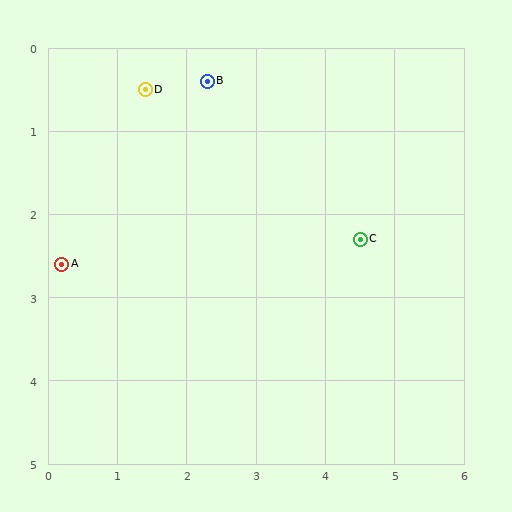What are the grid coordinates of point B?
Point B is at approximately (2.3, 0.4).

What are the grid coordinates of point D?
Point D is at approximately (1.4, 0.5).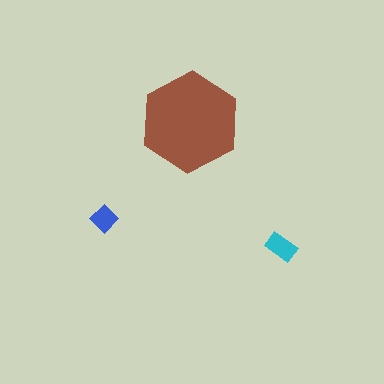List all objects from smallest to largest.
The blue diamond, the cyan rectangle, the brown hexagon.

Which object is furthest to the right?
The cyan rectangle is rightmost.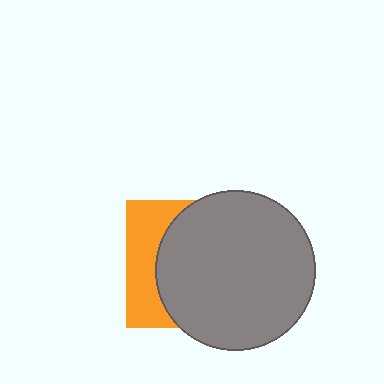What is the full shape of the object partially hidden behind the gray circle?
The partially hidden object is an orange square.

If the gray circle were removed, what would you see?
You would see the complete orange square.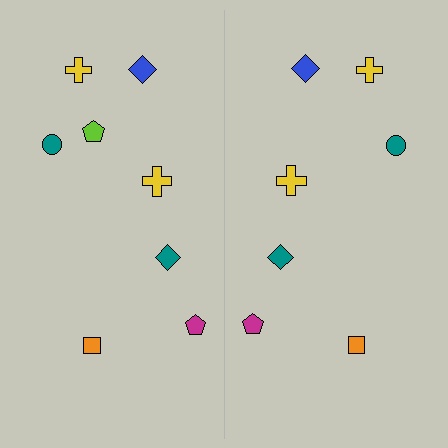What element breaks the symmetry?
A lime pentagon is missing from the right side.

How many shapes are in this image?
There are 15 shapes in this image.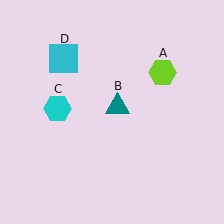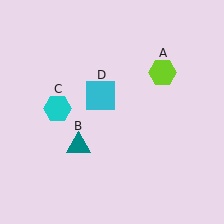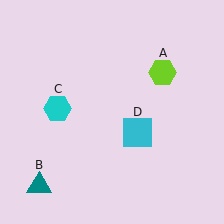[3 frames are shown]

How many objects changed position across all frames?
2 objects changed position: teal triangle (object B), cyan square (object D).